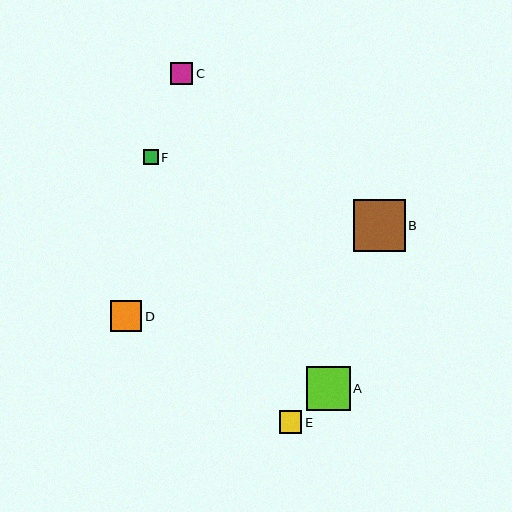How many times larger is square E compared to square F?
Square E is approximately 1.5 times the size of square F.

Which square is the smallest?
Square F is the smallest with a size of approximately 15 pixels.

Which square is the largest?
Square B is the largest with a size of approximately 52 pixels.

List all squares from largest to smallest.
From largest to smallest: B, A, D, E, C, F.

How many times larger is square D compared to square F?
Square D is approximately 2.0 times the size of square F.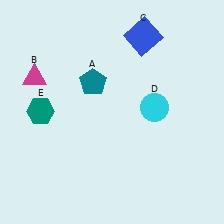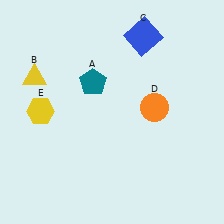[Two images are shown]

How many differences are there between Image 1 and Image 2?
There are 3 differences between the two images.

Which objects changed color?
B changed from magenta to yellow. D changed from cyan to orange. E changed from teal to yellow.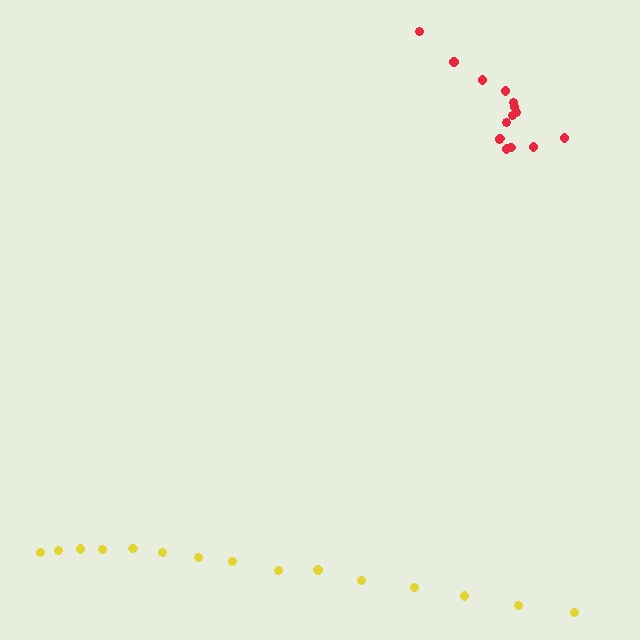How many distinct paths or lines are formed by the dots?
There are 2 distinct paths.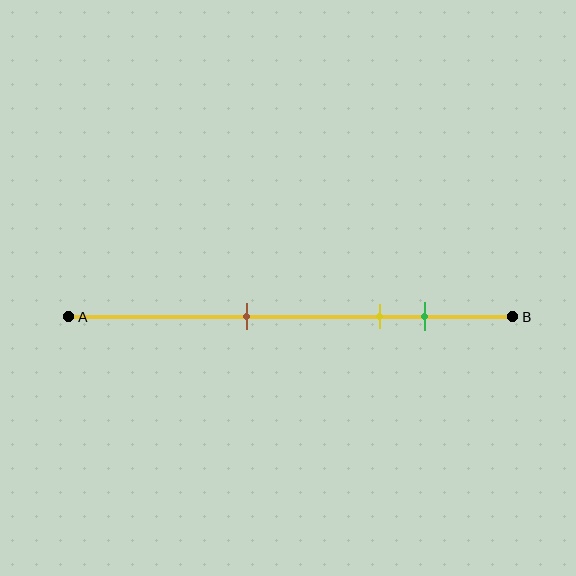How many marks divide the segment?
There are 3 marks dividing the segment.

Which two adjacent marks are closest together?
The yellow and green marks are the closest adjacent pair.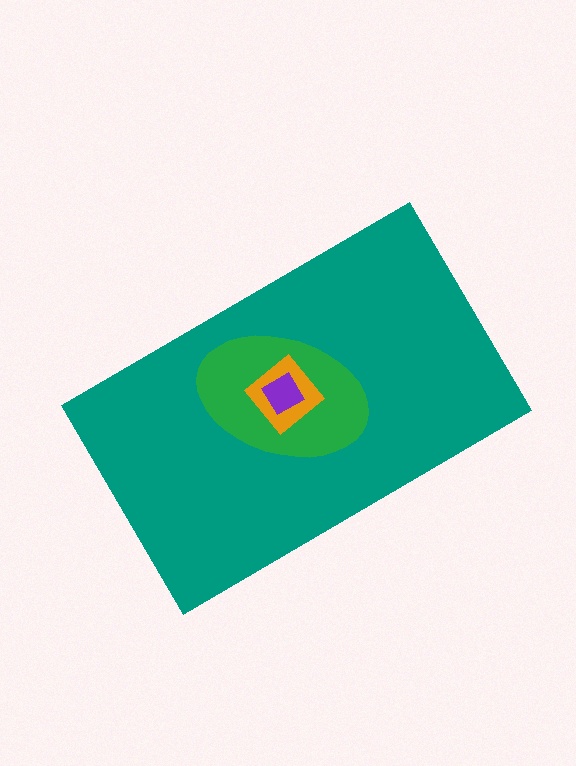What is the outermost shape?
The teal rectangle.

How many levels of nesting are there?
4.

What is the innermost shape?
The purple diamond.